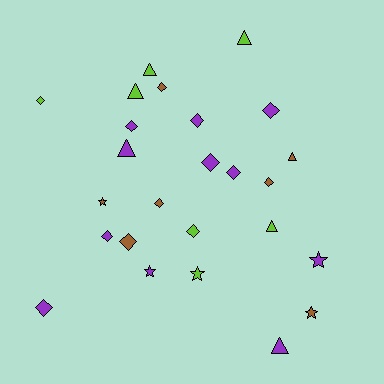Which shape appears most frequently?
Diamond, with 13 objects.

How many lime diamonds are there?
There are 2 lime diamonds.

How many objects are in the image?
There are 25 objects.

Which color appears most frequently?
Purple, with 11 objects.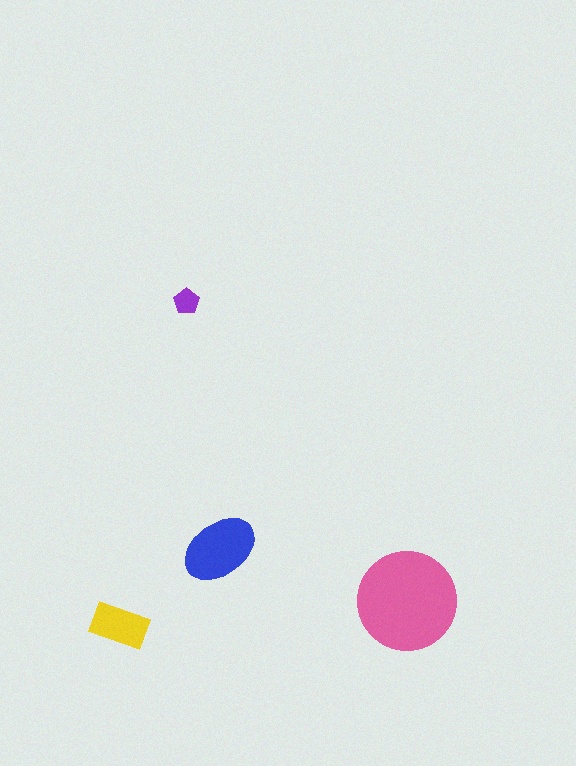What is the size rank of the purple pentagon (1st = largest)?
4th.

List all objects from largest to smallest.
The pink circle, the blue ellipse, the yellow rectangle, the purple pentagon.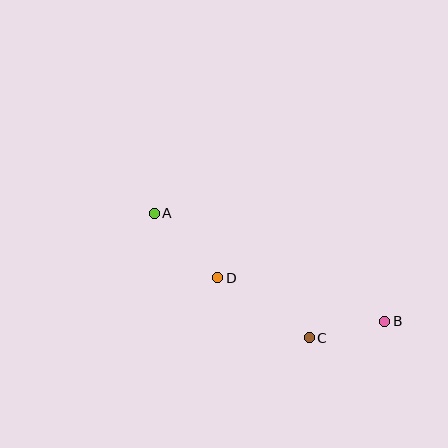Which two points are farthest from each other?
Points A and B are farthest from each other.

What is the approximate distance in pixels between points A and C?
The distance between A and C is approximately 199 pixels.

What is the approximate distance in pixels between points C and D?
The distance between C and D is approximately 110 pixels.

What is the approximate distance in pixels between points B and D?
The distance between B and D is approximately 173 pixels.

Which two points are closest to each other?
Points B and C are closest to each other.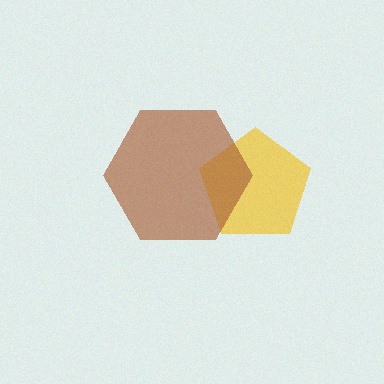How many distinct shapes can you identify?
There are 2 distinct shapes: a yellow pentagon, a brown hexagon.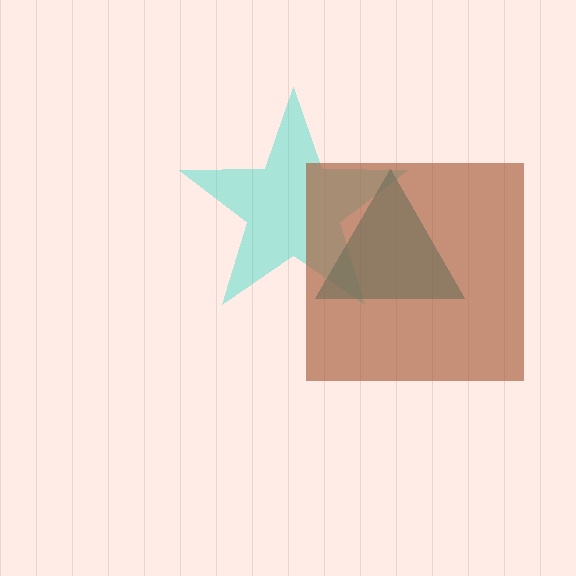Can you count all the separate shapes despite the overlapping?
Yes, there are 3 separate shapes.